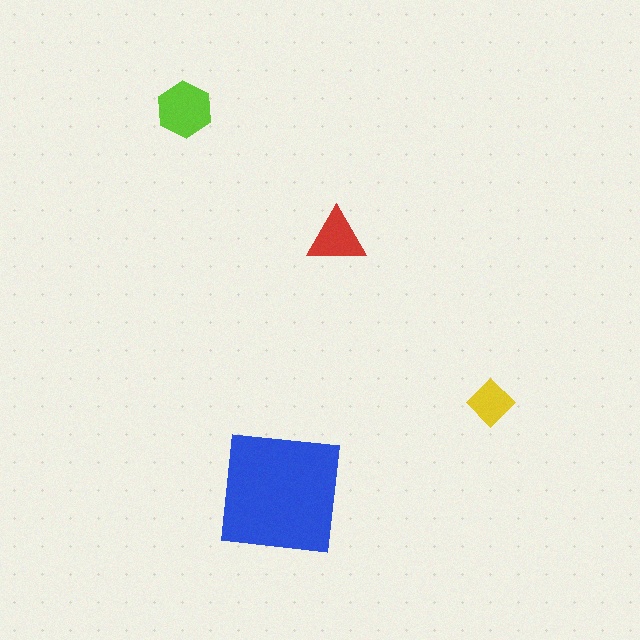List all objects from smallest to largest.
The yellow diamond, the red triangle, the lime hexagon, the blue square.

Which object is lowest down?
The blue square is bottommost.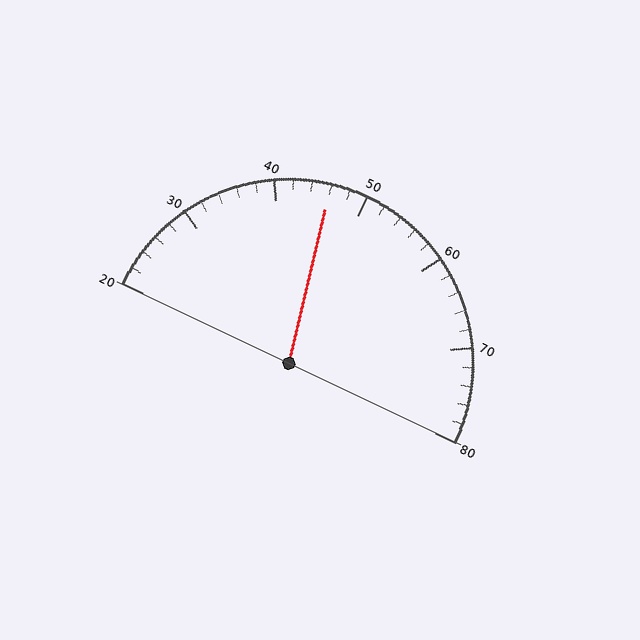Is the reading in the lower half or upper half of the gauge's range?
The reading is in the lower half of the range (20 to 80).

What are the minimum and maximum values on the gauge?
The gauge ranges from 20 to 80.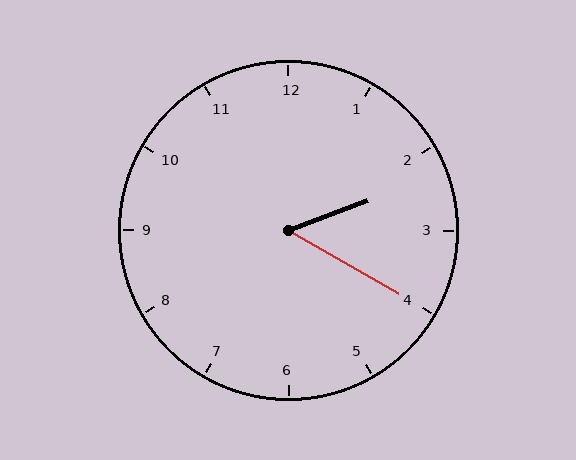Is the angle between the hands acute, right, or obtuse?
It is acute.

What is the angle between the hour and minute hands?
Approximately 50 degrees.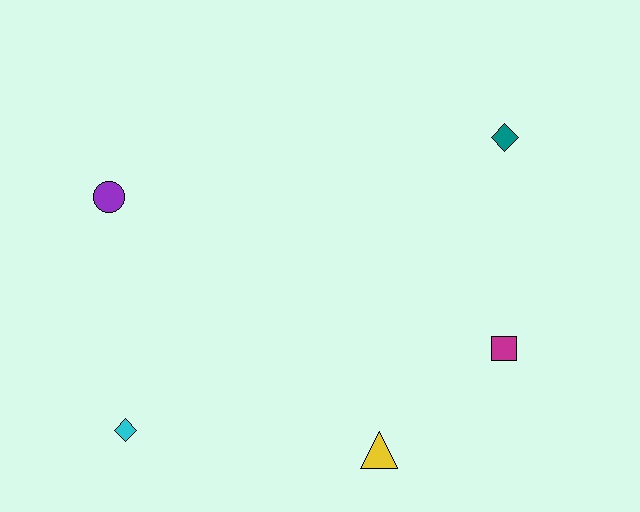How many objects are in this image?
There are 5 objects.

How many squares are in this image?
There is 1 square.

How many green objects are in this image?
There are no green objects.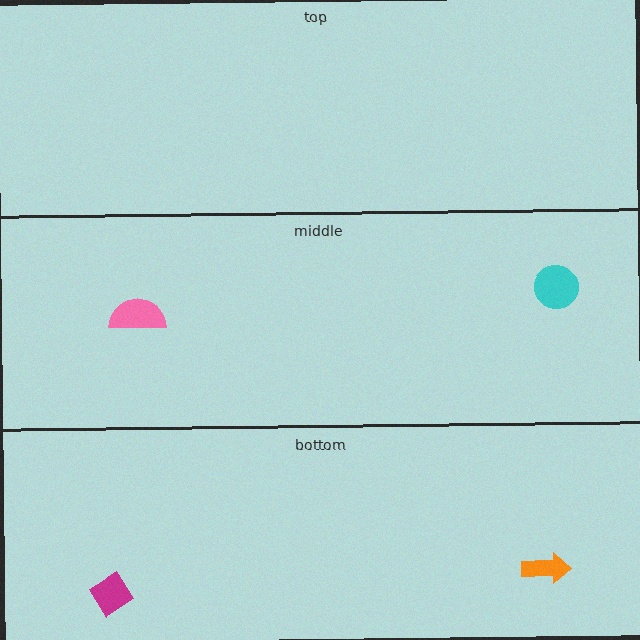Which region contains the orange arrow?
The bottom region.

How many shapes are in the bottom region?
2.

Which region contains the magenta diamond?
The bottom region.